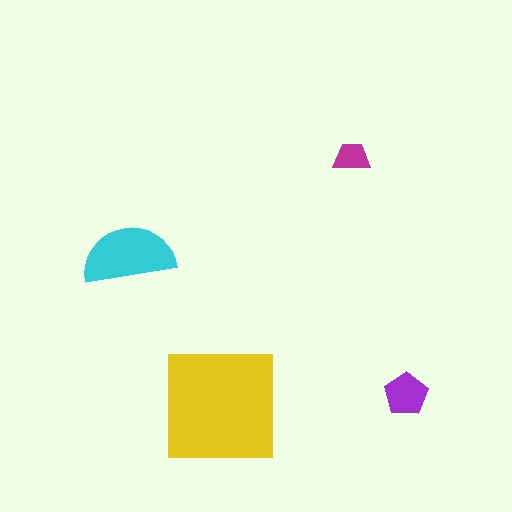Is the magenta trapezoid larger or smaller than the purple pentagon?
Smaller.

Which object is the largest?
The yellow square.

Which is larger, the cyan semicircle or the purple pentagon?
The cyan semicircle.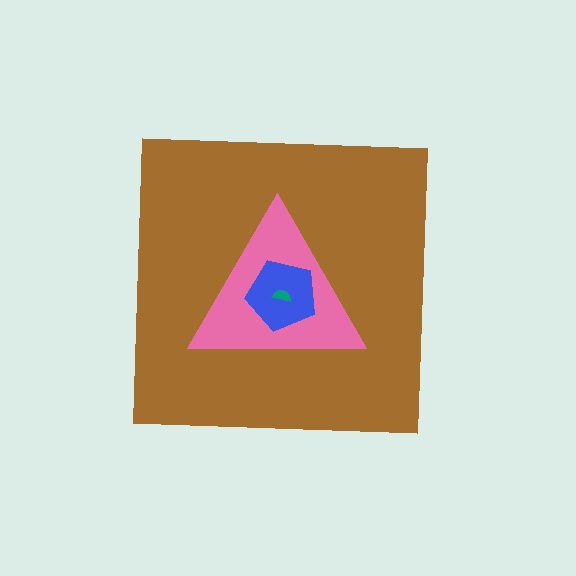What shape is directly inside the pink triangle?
The blue pentagon.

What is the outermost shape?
The brown square.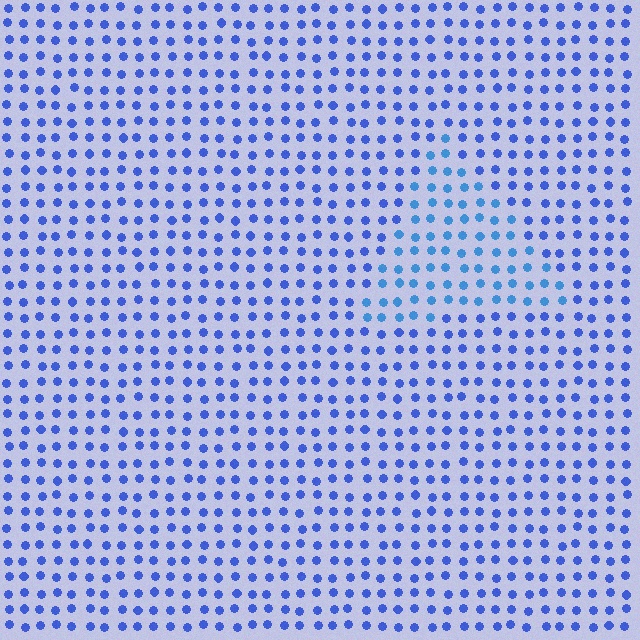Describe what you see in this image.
The image is filled with small blue elements in a uniform arrangement. A triangle-shaped region is visible where the elements are tinted to a slightly different hue, forming a subtle color boundary.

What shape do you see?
I see a triangle.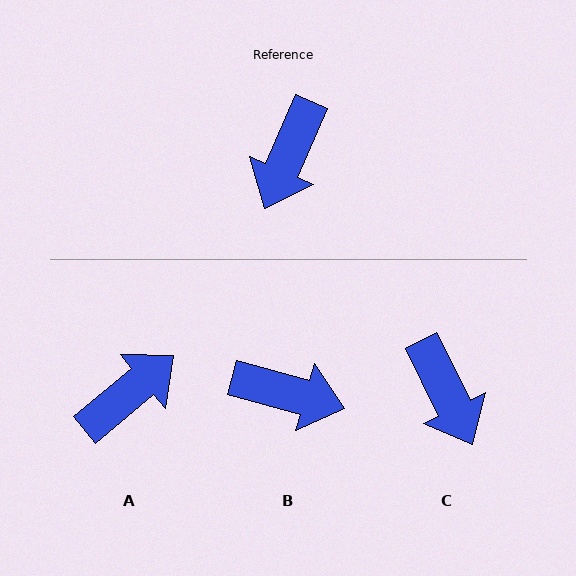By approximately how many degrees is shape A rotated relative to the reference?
Approximately 153 degrees counter-clockwise.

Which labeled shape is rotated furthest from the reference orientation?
A, about 153 degrees away.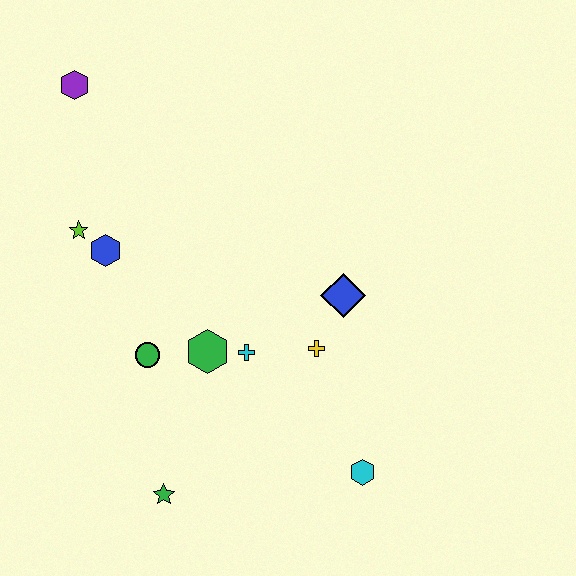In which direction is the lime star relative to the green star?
The lime star is above the green star.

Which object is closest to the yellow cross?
The blue diamond is closest to the yellow cross.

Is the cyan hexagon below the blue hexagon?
Yes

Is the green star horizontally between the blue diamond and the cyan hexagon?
No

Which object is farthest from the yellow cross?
The purple hexagon is farthest from the yellow cross.